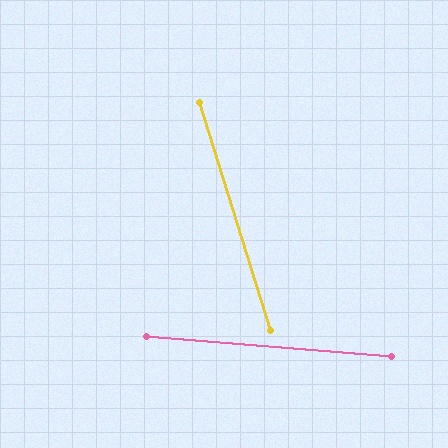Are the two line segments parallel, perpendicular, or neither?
Neither parallel nor perpendicular — they differ by about 68°.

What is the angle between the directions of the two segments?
Approximately 68 degrees.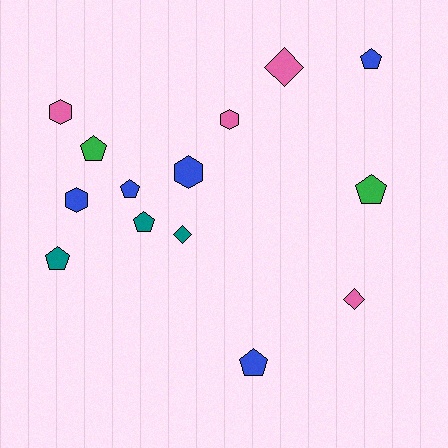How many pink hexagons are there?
There are 2 pink hexagons.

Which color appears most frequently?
Blue, with 5 objects.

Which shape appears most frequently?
Pentagon, with 7 objects.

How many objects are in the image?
There are 14 objects.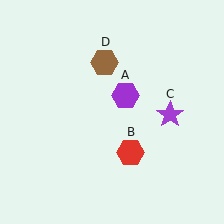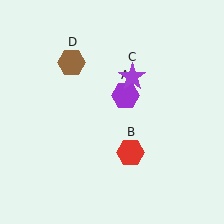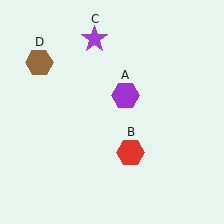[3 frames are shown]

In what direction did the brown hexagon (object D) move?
The brown hexagon (object D) moved left.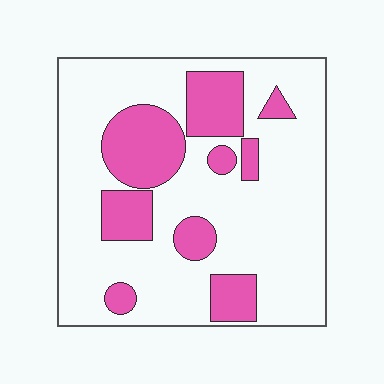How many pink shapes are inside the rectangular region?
9.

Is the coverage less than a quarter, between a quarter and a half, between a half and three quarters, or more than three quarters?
Between a quarter and a half.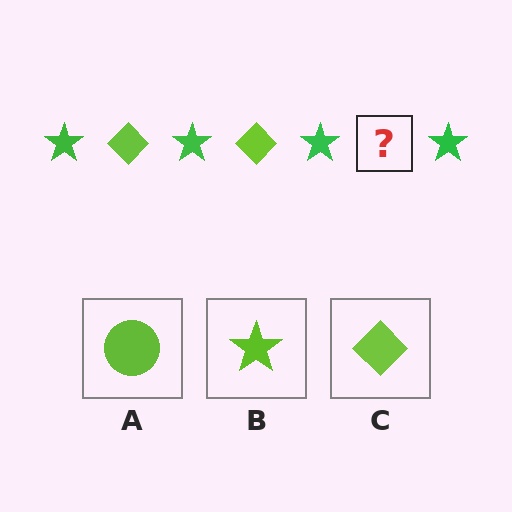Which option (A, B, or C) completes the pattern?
C.